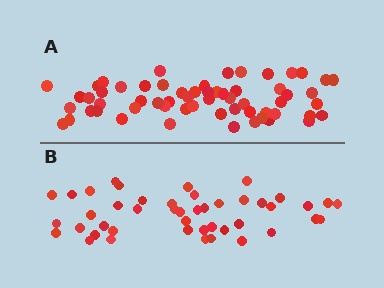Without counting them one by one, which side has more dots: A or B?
Region A (the top region) has more dots.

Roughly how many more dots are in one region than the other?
Region A has approximately 15 more dots than region B.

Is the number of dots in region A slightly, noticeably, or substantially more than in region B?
Region A has noticeably more, but not dramatically so. The ratio is roughly 1.3 to 1.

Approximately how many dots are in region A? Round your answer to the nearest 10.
About 60 dots.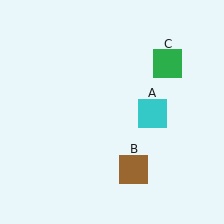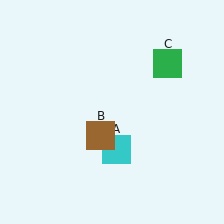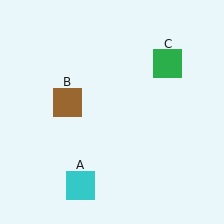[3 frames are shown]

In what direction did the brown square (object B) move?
The brown square (object B) moved up and to the left.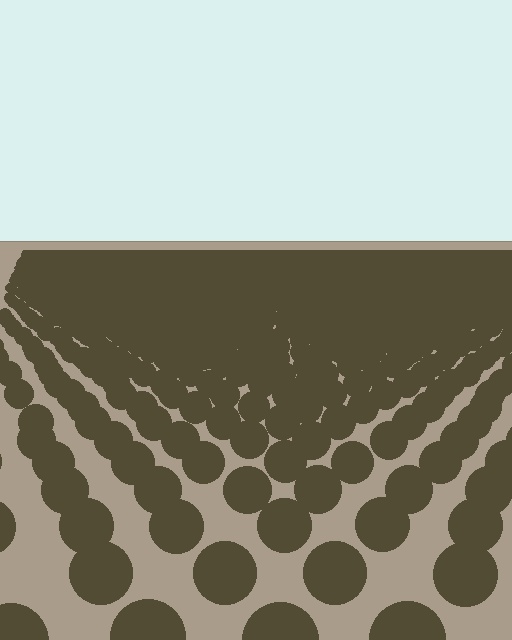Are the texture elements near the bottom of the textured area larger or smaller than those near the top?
Larger. Near the bottom, elements are closer to the viewer and appear at a bigger on-screen size.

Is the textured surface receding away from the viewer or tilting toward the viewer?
The surface is receding away from the viewer. Texture elements get smaller and denser toward the top.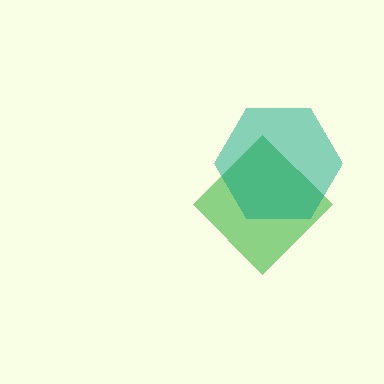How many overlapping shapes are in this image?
There are 2 overlapping shapes in the image.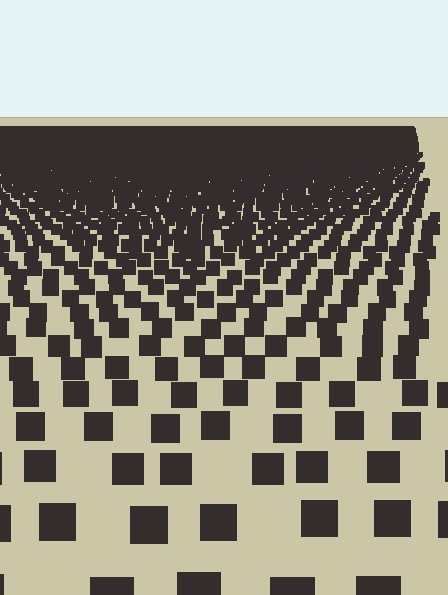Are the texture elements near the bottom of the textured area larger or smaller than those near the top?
Larger. Near the bottom, elements are closer to the viewer and appear at a bigger on-screen size.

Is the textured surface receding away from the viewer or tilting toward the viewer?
The surface is receding away from the viewer. Texture elements get smaller and denser toward the top.